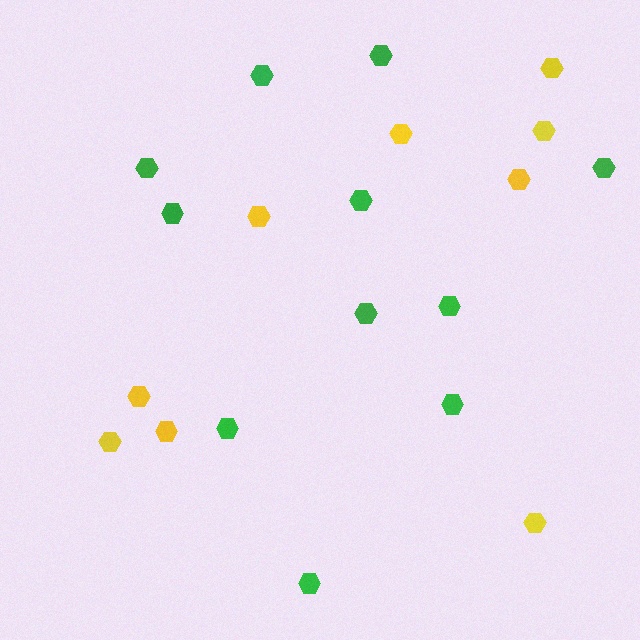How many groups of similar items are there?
There are 2 groups: one group of yellow hexagons (9) and one group of green hexagons (11).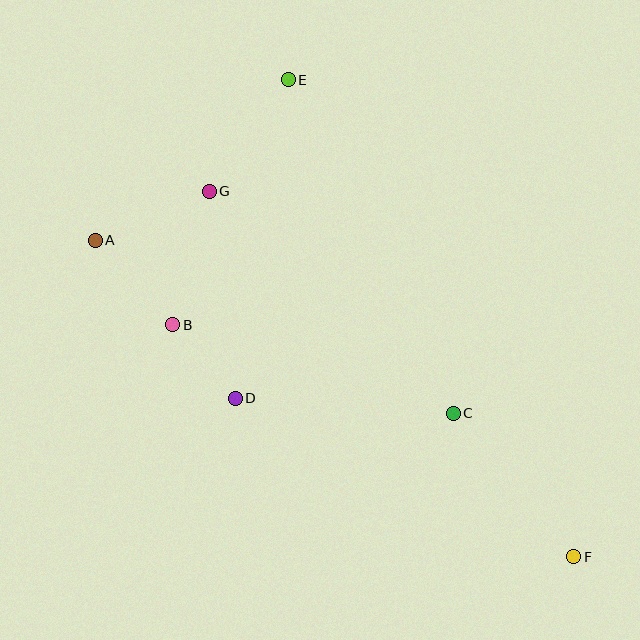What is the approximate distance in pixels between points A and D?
The distance between A and D is approximately 211 pixels.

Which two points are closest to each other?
Points B and D are closest to each other.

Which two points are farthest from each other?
Points A and F are farthest from each other.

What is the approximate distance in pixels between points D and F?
The distance between D and F is approximately 374 pixels.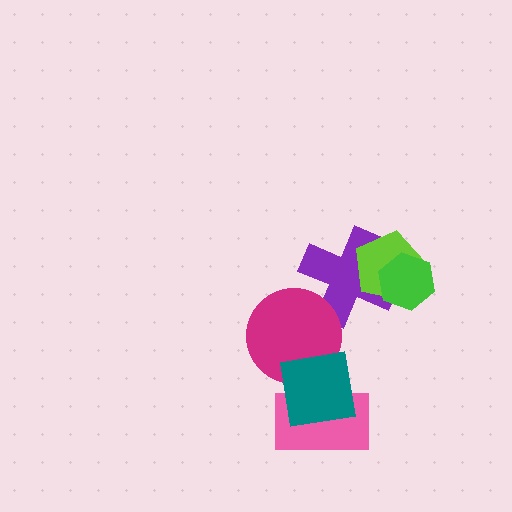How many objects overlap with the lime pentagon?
2 objects overlap with the lime pentagon.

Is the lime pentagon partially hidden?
Yes, it is partially covered by another shape.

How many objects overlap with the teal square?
2 objects overlap with the teal square.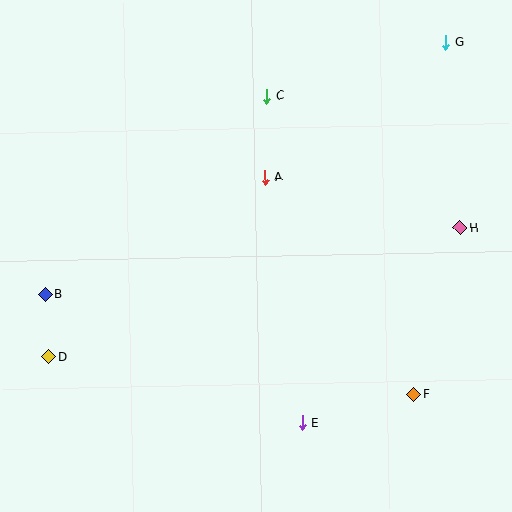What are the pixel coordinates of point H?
Point H is at (460, 228).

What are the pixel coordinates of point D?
Point D is at (49, 357).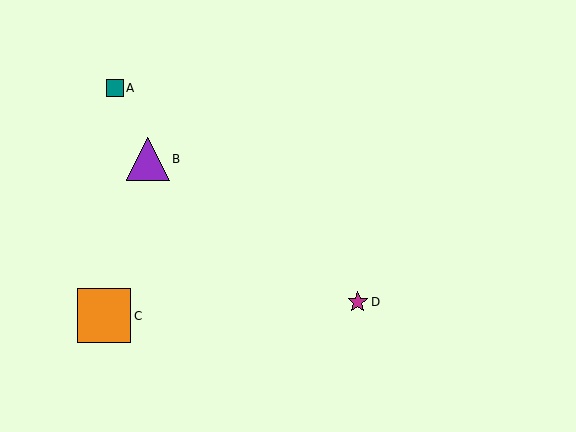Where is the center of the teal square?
The center of the teal square is at (115, 88).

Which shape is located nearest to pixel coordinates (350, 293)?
The magenta star (labeled D) at (358, 302) is nearest to that location.